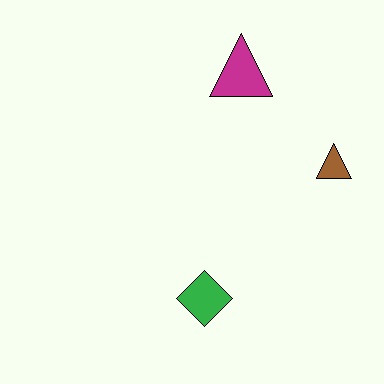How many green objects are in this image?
There is 1 green object.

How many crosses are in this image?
There are no crosses.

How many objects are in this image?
There are 3 objects.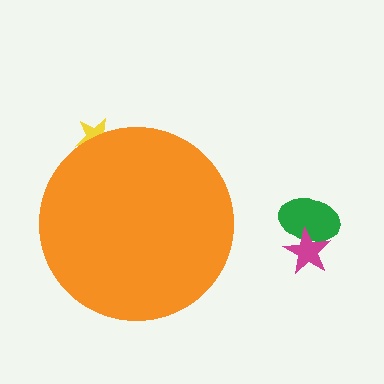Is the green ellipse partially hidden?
No, the green ellipse is fully visible.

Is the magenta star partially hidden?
No, the magenta star is fully visible.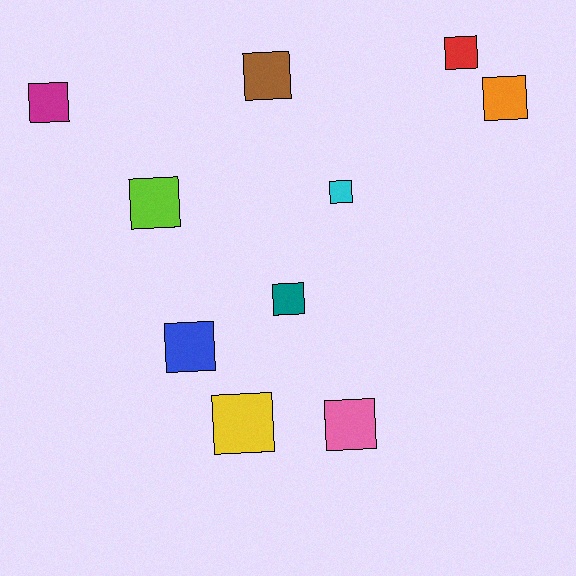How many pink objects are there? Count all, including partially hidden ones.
There is 1 pink object.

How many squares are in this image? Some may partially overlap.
There are 10 squares.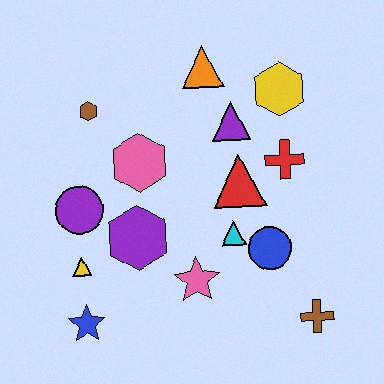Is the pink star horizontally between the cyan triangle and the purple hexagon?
Yes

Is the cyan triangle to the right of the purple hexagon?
Yes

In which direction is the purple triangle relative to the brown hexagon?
The purple triangle is to the right of the brown hexagon.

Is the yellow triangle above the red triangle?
No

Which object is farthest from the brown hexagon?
The brown cross is farthest from the brown hexagon.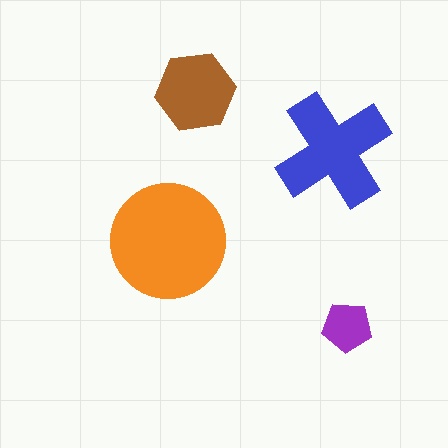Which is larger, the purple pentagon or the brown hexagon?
The brown hexagon.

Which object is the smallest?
The purple pentagon.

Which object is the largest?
The orange circle.